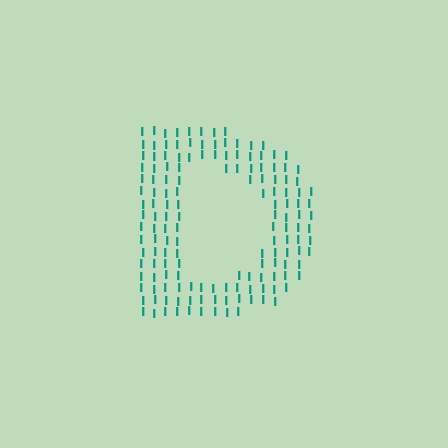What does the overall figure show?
The overall figure shows the letter D.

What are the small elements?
The small elements are letter I's.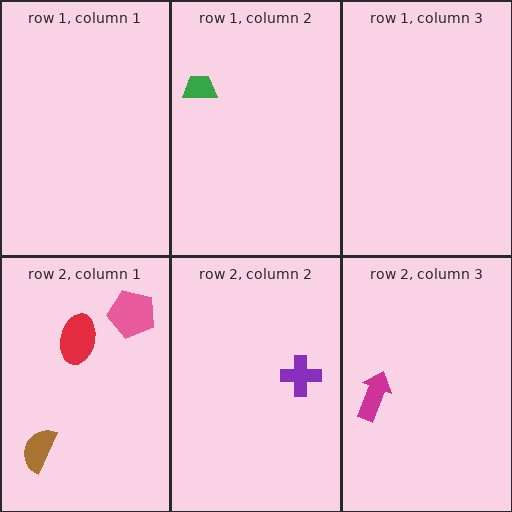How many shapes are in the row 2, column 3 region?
1.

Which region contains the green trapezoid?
The row 1, column 2 region.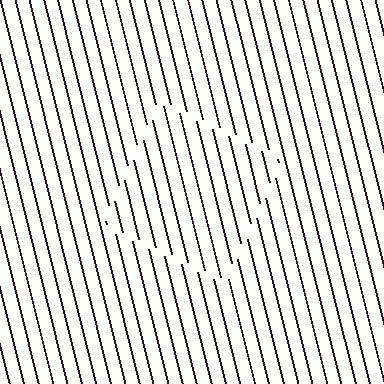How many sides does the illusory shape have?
4 sides — the line-ends trace a square.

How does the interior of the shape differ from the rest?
The interior of the shape contains the same grating, shifted by half a period — the contour is defined by the phase discontinuity where line-ends from the inner and outer gratings abut.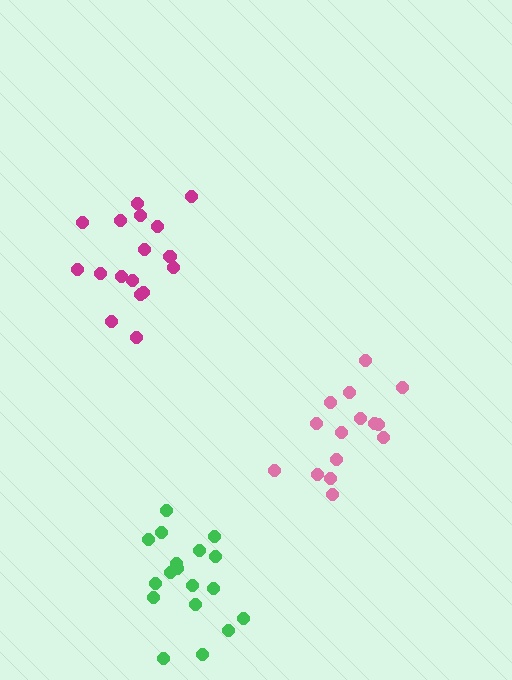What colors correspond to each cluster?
The clusters are colored: magenta, green, pink.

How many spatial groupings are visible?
There are 3 spatial groupings.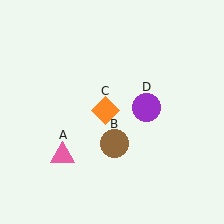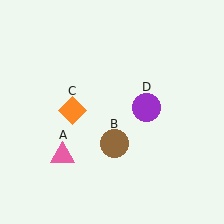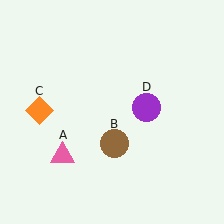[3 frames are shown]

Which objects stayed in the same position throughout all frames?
Pink triangle (object A) and brown circle (object B) and purple circle (object D) remained stationary.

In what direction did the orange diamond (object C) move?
The orange diamond (object C) moved left.